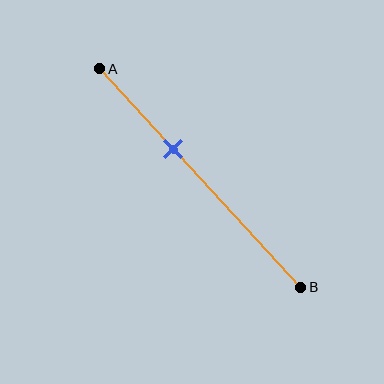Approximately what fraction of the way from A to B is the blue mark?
The blue mark is approximately 35% of the way from A to B.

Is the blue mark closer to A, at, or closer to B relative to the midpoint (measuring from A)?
The blue mark is closer to point A than the midpoint of segment AB.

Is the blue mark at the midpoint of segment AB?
No, the mark is at about 35% from A, not at the 50% midpoint.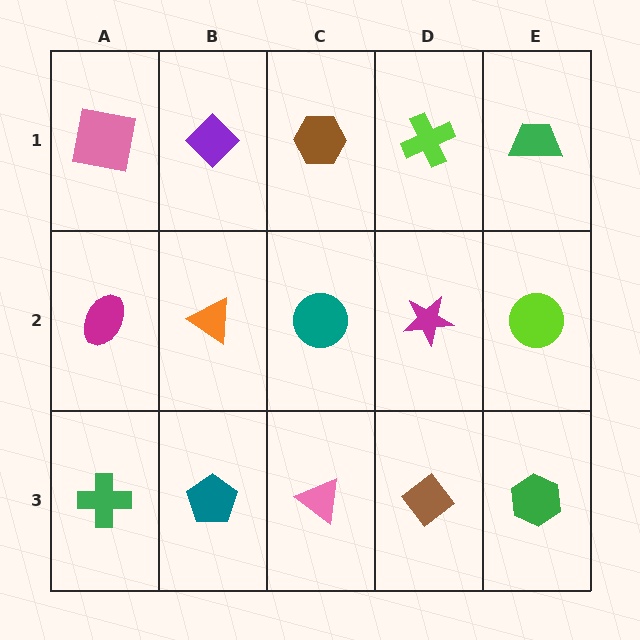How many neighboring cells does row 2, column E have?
3.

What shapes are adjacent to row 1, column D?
A magenta star (row 2, column D), a brown hexagon (row 1, column C), a green trapezoid (row 1, column E).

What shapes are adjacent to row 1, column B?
An orange triangle (row 2, column B), a pink square (row 1, column A), a brown hexagon (row 1, column C).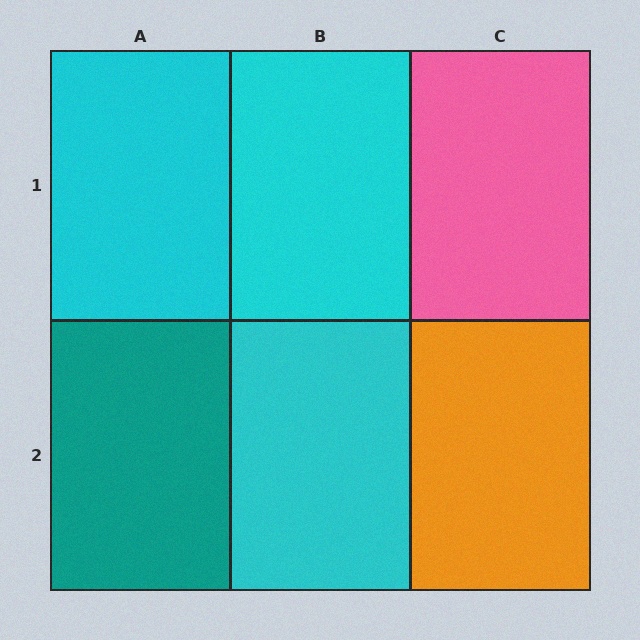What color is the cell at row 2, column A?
Teal.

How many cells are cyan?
3 cells are cyan.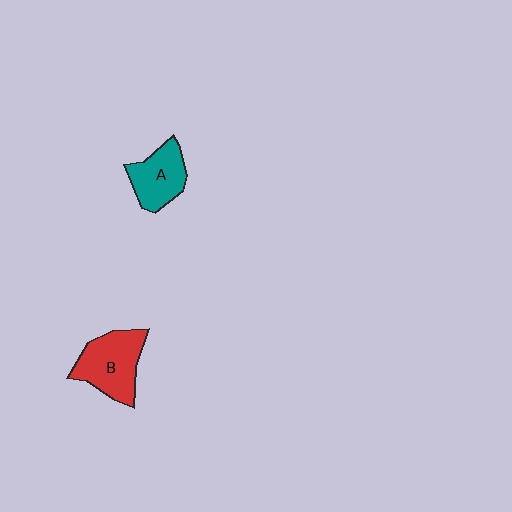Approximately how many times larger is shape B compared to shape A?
Approximately 1.3 times.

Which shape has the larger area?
Shape B (red).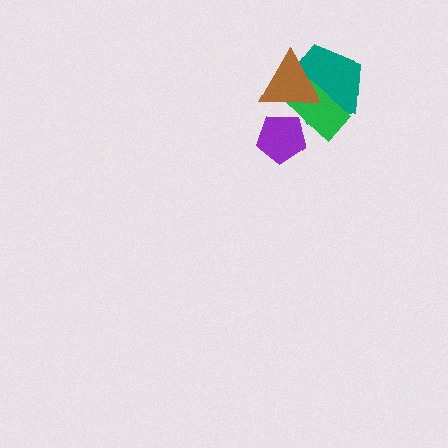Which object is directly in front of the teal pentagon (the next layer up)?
The green rectangle is directly in front of the teal pentagon.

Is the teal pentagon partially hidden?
Yes, it is partially covered by another shape.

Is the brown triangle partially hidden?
No, no other shape covers it.